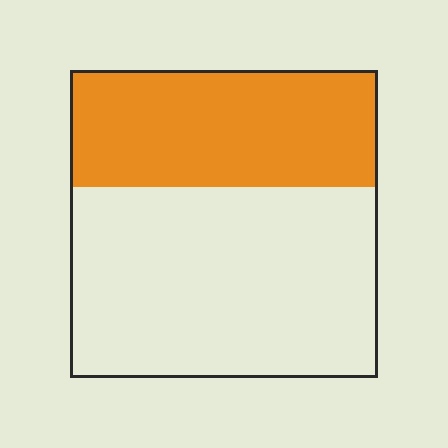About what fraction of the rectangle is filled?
About three eighths (3/8).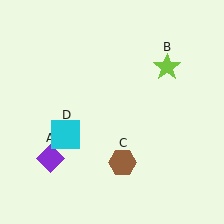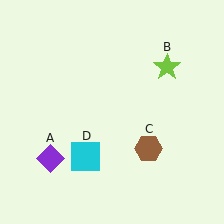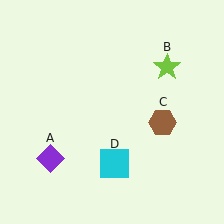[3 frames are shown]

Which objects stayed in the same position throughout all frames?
Purple diamond (object A) and lime star (object B) remained stationary.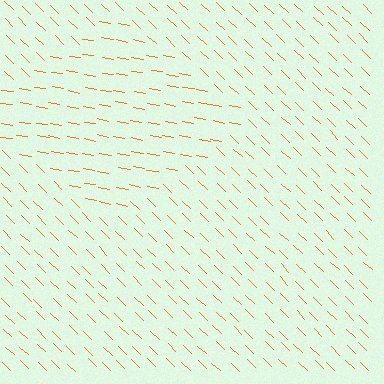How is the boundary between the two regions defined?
The boundary is defined purely by a change in line orientation (approximately 34 degrees difference). All lines are the same color and thickness.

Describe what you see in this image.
The image is filled with small orange line segments. A diamond region in the image has lines oriented differently from the surrounding lines, creating a visible texture boundary.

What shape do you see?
I see a diamond.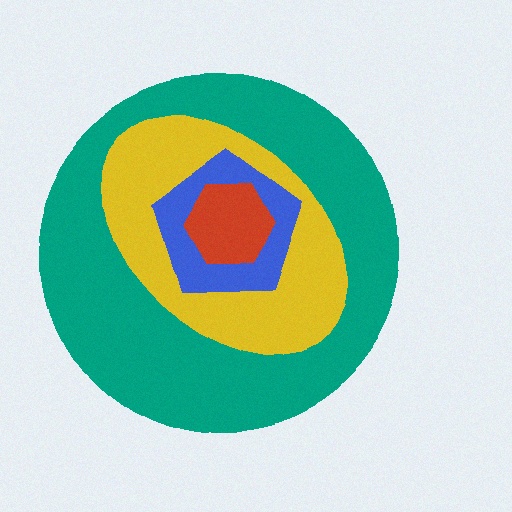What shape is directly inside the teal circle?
The yellow ellipse.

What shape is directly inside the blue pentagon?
The red hexagon.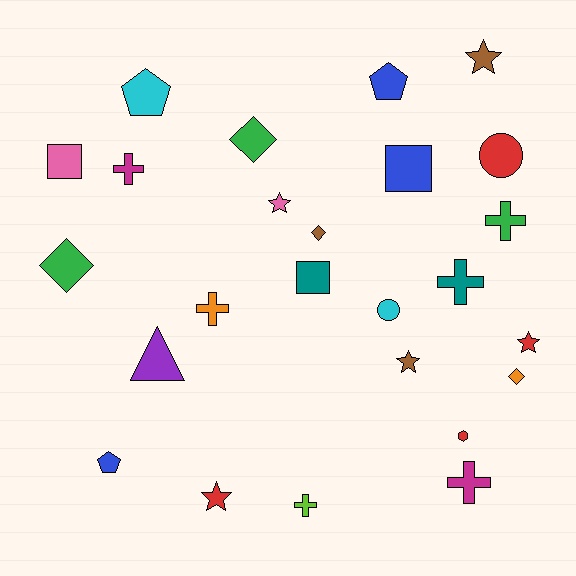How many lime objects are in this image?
There is 1 lime object.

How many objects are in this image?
There are 25 objects.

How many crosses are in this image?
There are 6 crosses.